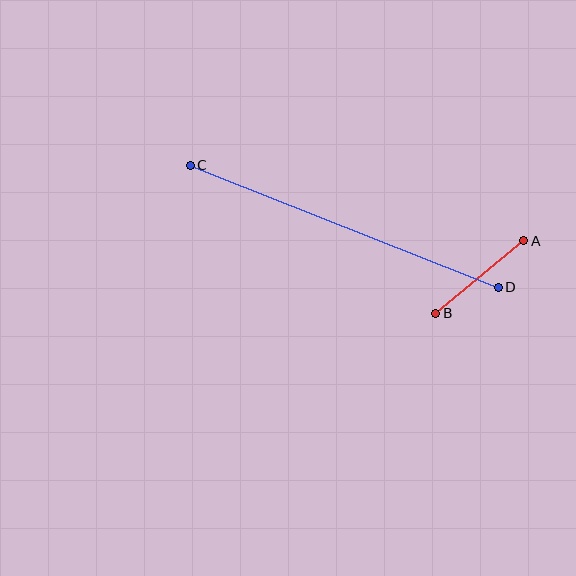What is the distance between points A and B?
The distance is approximately 114 pixels.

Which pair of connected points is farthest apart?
Points C and D are farthest apart.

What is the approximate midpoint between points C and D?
The midpoint is at approximately (344, 226) pixels.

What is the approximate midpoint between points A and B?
The midpoint is at approximately (480, 277) pixels.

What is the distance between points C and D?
The distance is approximately 331 pixels.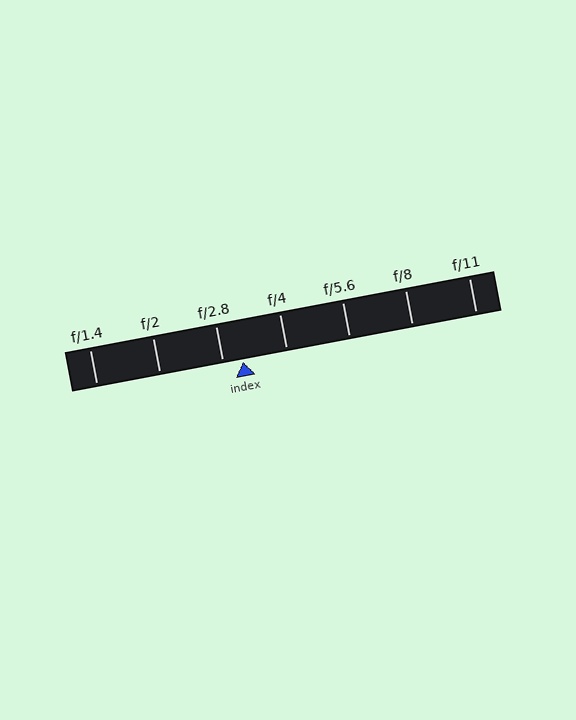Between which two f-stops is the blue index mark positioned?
The index mark is between f/2.8 and f/4.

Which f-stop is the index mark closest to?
The index mark is closest to f/2.8.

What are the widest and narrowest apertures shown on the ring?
The widest aperture shown is f/1.4 and the narrowest is f/11.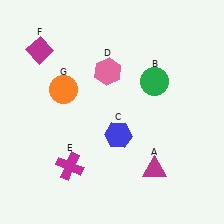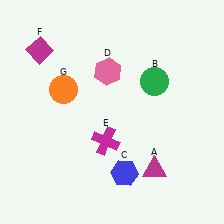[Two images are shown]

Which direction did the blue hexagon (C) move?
The blue hexagon (C) moved down.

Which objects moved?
The objects that moved are: the blue hexagon (C), the magenta cross (E).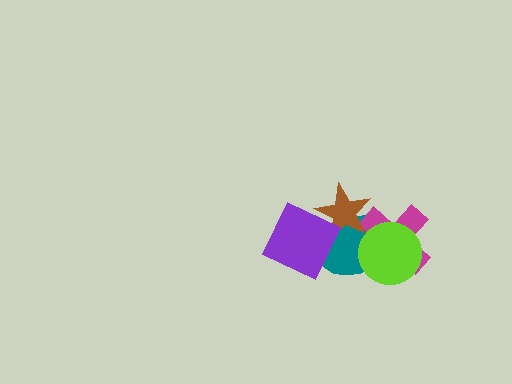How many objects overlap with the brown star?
3 objects overlap with the brown star.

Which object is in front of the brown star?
The purple diamond is in front of the brown star.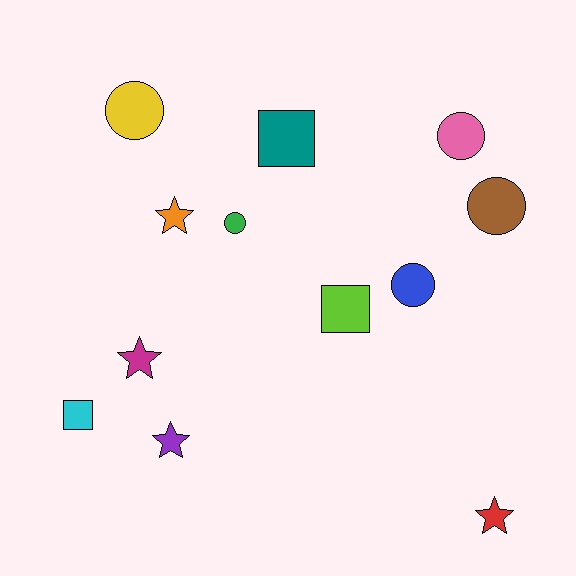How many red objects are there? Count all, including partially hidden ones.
There is 1 red object.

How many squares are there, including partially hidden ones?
There are 3 squares.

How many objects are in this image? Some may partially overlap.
There are 12 objects.